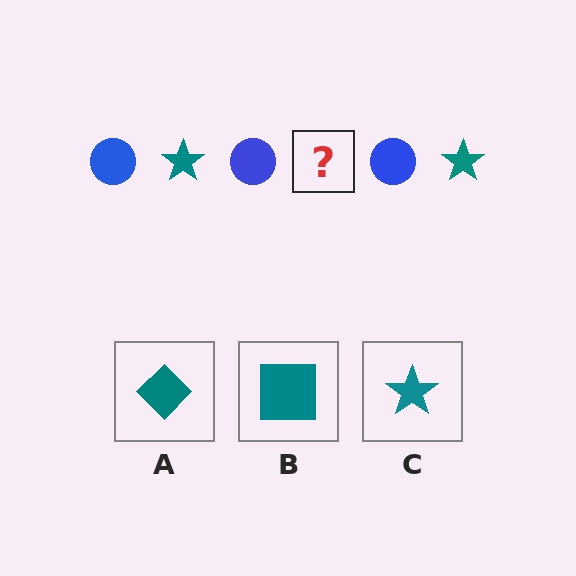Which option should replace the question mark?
Option C.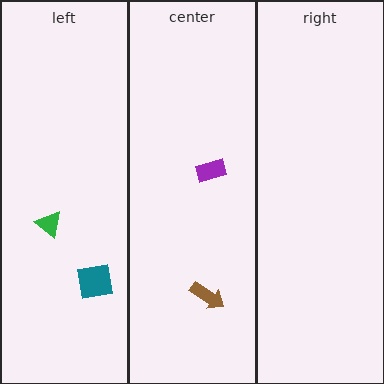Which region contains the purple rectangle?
The center region.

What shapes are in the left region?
The green triangle, the teal square.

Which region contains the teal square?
The left region.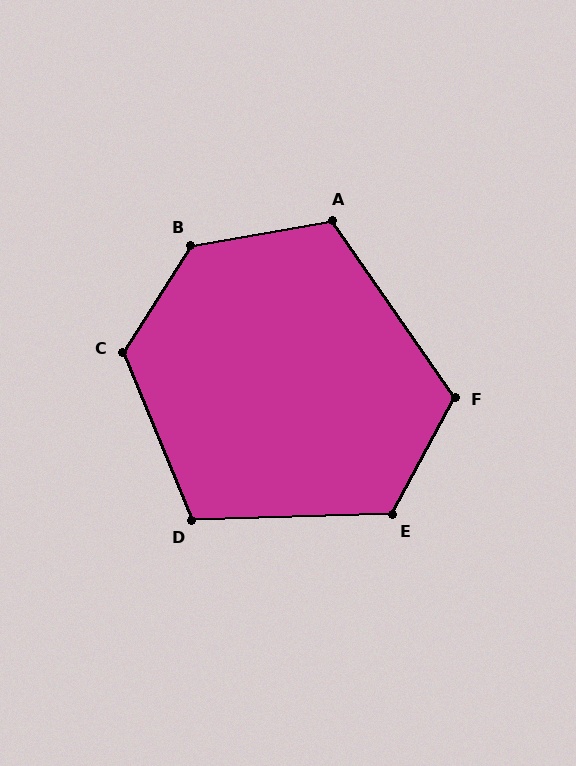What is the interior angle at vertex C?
Approximately 125 degrees (obtuse).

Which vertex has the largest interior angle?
B, at approximately 133 degrees.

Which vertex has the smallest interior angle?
D, at approximately 111 degrees.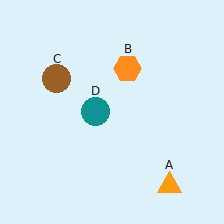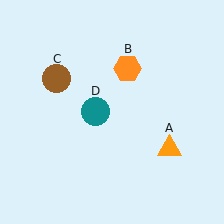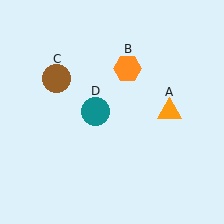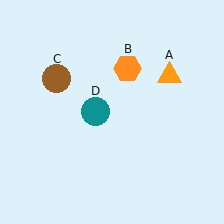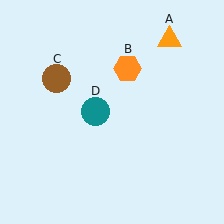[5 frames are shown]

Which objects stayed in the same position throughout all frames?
Orange hexagon (object B) and brown circle (object C) and teal circle (object D) remained stationary.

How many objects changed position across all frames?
1 object changed position: orange triangle (object A).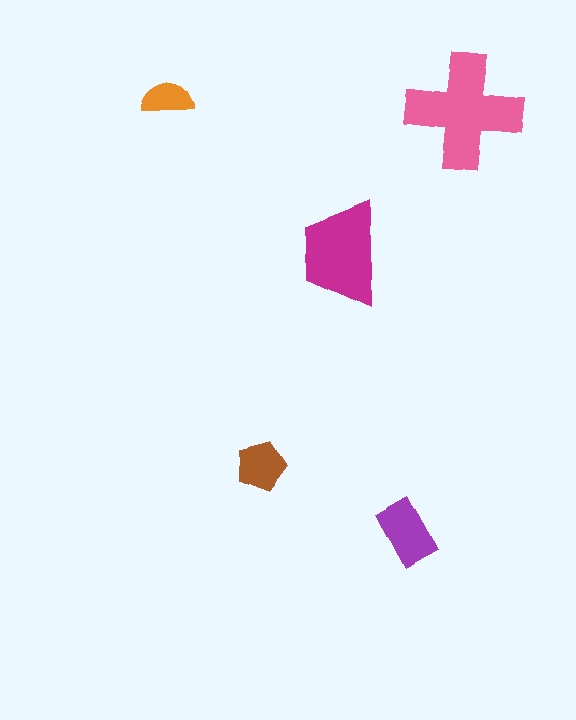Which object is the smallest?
The orange semicircle.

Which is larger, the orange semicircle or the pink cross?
The pink cross.